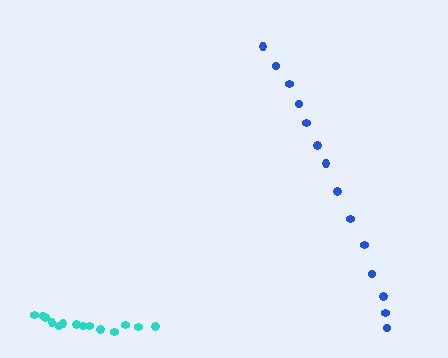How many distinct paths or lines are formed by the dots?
There are 2 distinct paths.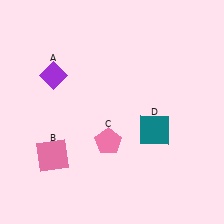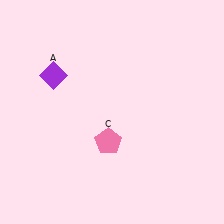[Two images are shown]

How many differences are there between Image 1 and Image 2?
There are 2 differences between the two images.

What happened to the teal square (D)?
The teal square (D) was removed in Image 2. It was in the bottom-right area of Image 1.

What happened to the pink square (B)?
The pink square (B) was removed in Image 2. It was in the bottom-left area of Image 1.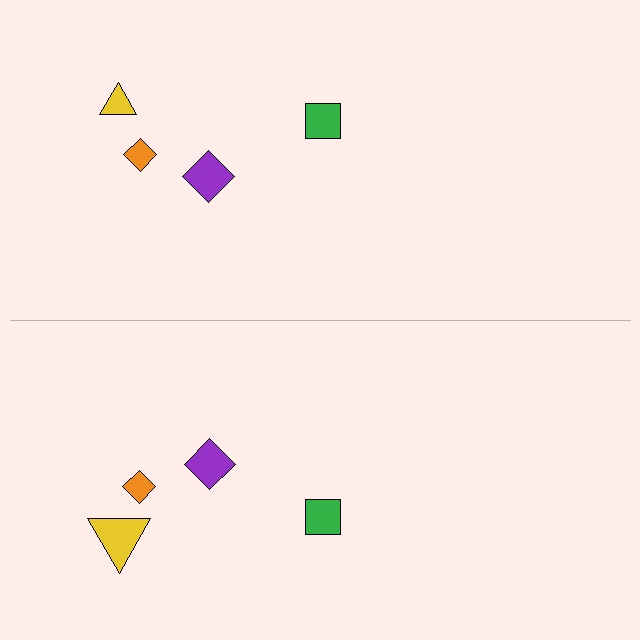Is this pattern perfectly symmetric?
No, the pattern is not perfectly symmetric. The yellow triangle on the bottom side has a different size than its mirror counterpart.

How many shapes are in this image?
There are 8 shapes in this image.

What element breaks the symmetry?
The yellow triangle on the bottom side has a different size than its mirror counterpart.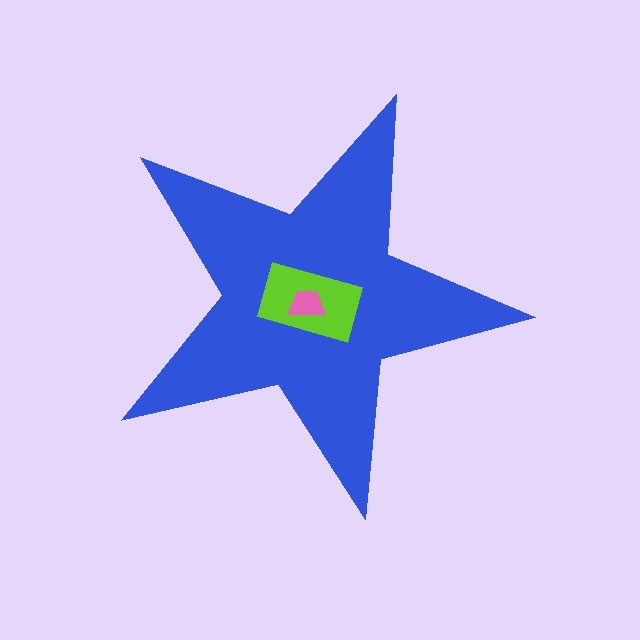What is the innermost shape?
The pink trapezoid.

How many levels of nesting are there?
3.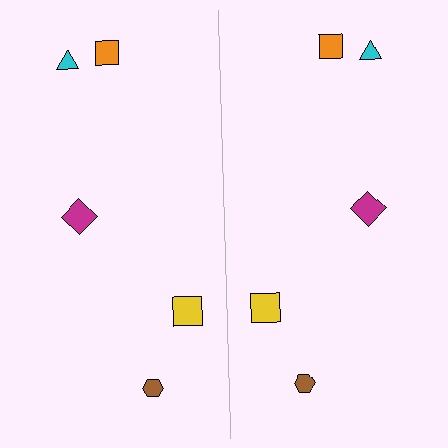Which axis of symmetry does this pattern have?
The pattern has a vertical axis of symmetry running through the center of the image.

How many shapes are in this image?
There are 10 shapes in this image.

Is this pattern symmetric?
Yes, this pattern has bilateral (reflection) symmetry.